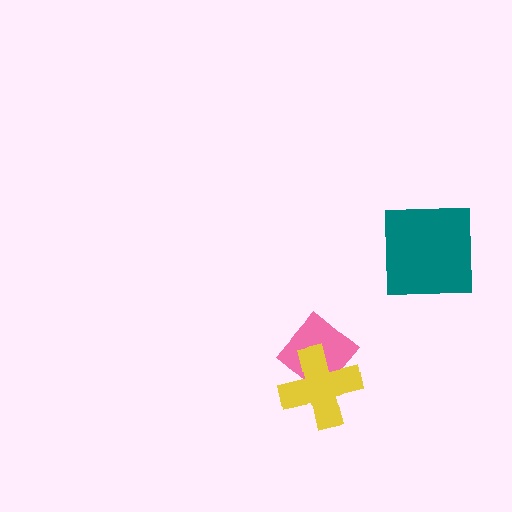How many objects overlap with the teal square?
0 objects overlap with the teal square.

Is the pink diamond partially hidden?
Yes, it is partially covered by another shape.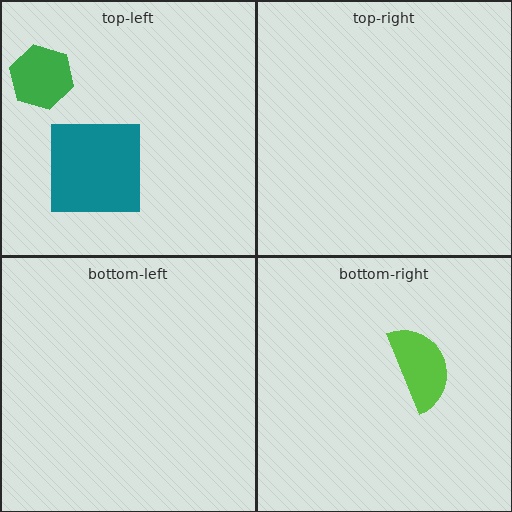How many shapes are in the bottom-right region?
1.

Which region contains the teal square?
The top-left region.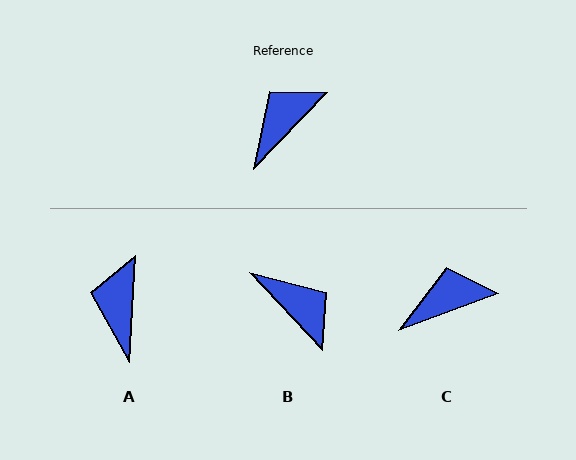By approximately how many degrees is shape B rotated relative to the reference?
Approximately 94 degrees clockwise.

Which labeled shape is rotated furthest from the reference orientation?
B, about 94 degrees away.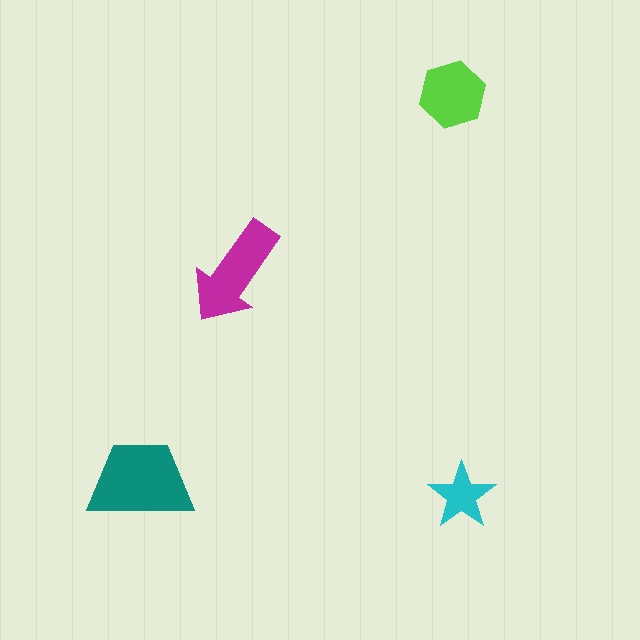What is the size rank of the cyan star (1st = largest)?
4th.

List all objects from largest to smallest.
The teal trapezoid, the magenta arrow, the lime hexagon, the cyan star.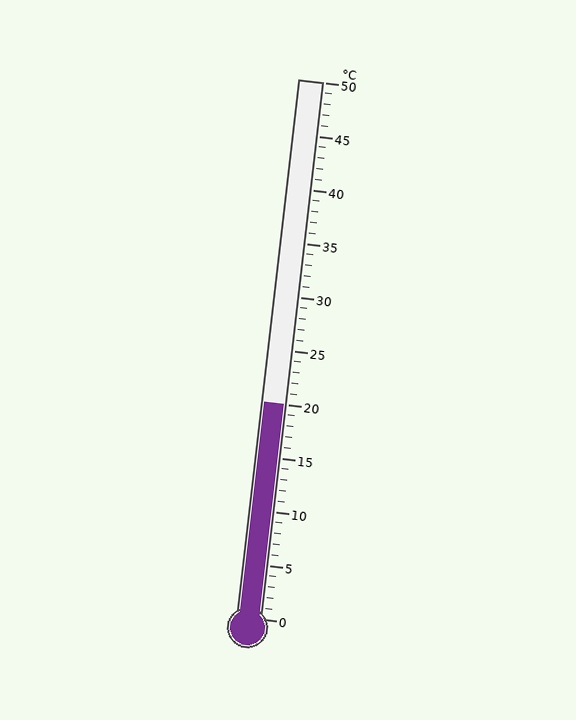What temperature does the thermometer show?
The thermometer shows approximately 20°C.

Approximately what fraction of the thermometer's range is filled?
The thermometer is filled to approximately 40% of its range.